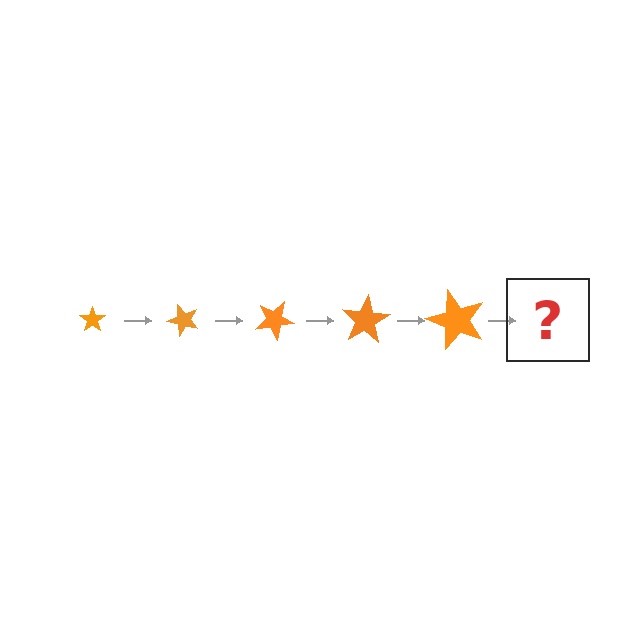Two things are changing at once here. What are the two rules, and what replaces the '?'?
The two rules are that the star grows larger each step and it rotates 50 degrees each step. The '?' should be a star, larger than the previous one and rotated 250 degrees from the start.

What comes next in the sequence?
The next element should be a star, larger than the previous one and rotated 250 degrees from the start.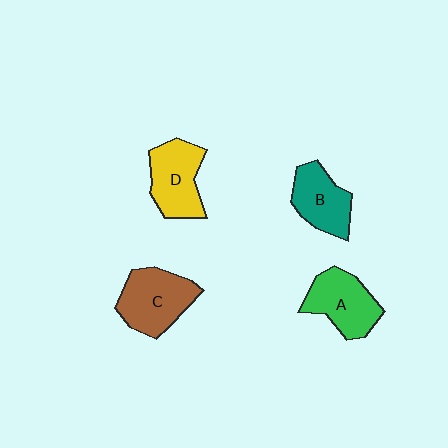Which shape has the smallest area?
Shape B (teal).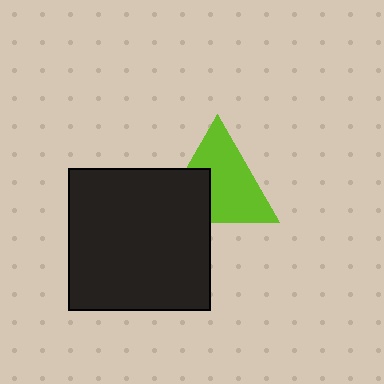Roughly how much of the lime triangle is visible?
Most of it is visible (roughly 67%).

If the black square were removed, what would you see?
You would see the complete lime triangle.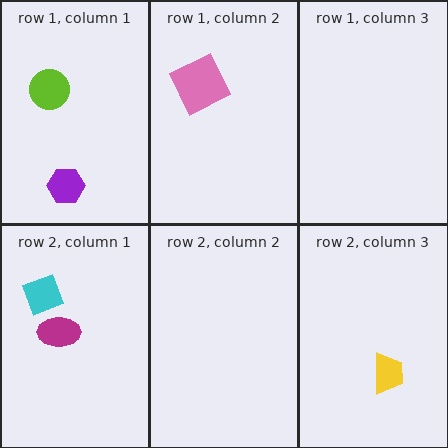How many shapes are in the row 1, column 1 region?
2.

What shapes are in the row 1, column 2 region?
The pink square.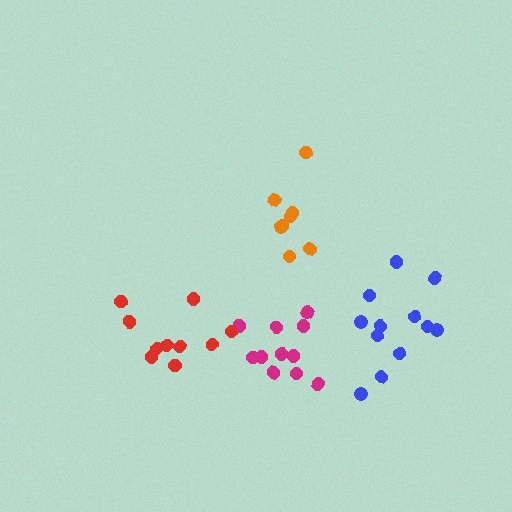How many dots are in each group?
Group 1: 11 dots, Group 2: 8 dots, Group 3: 10 dots, Group 4: 12 dots (41 total).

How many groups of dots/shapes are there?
There are 4 groups.